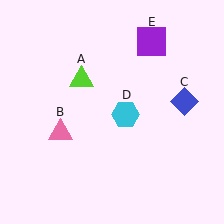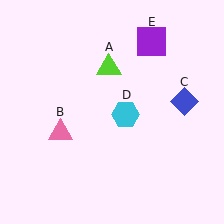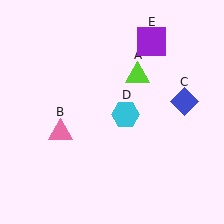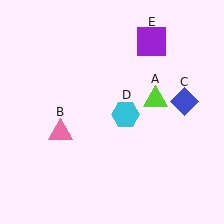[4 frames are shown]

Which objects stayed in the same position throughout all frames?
Pink triangle (object B) and blue diamond (object C) and cyan hexagon (object D) and purple square (object E) remained stationary.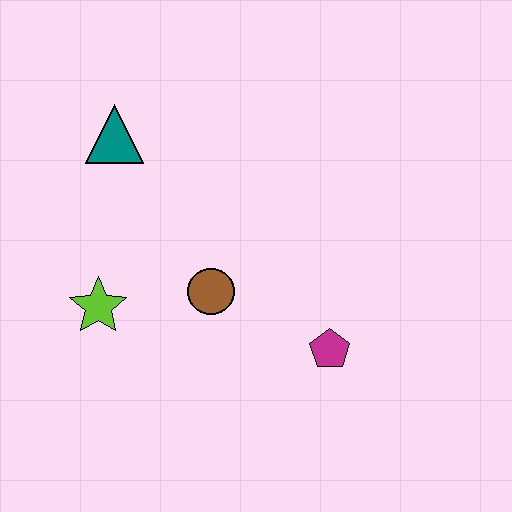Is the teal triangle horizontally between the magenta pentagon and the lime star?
Yes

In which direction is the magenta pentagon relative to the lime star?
The magenta pentagon is to the right of the lime star.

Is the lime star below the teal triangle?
Yes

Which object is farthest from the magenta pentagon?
The teal triangle is farthest from the magenta pentagon.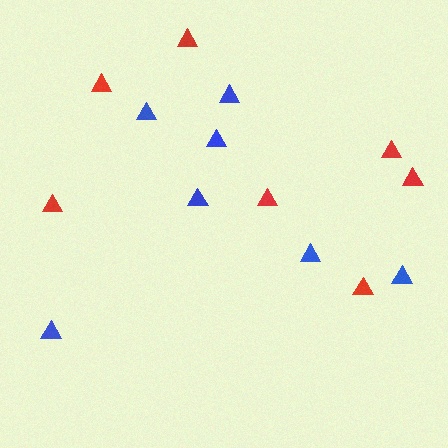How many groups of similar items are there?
There are 2 groups: one group of blue triangles (7) and one group of red triangles (7).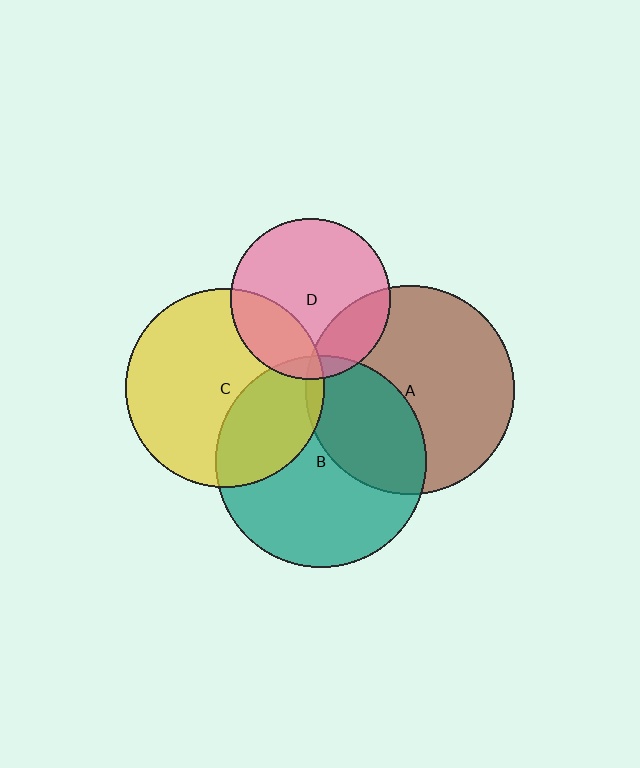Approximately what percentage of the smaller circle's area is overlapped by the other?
Approximately 35%.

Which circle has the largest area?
Circle B (teal).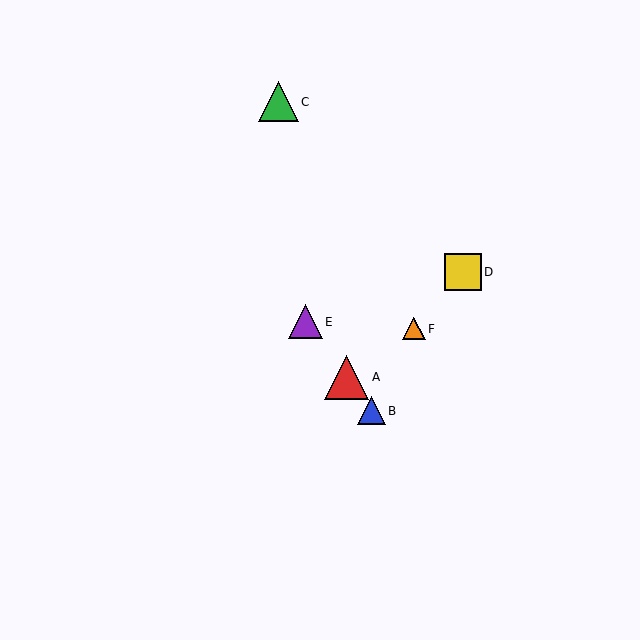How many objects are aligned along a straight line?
3 objects (A, B, E) are aligned along a straight line.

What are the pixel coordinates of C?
Object C is at (279, 102).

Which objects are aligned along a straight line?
Objects A, B, E are aligned along a straight line.